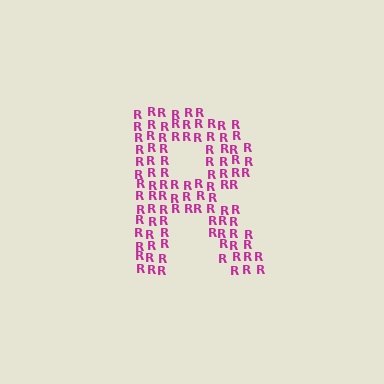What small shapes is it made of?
It is made of small letter R's.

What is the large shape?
The large shape is the letter R.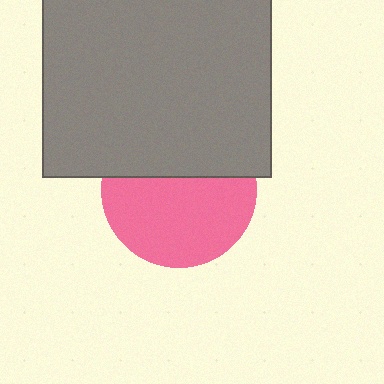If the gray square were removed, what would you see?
You would see the complete pink circle.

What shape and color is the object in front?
The object in front is a gray square.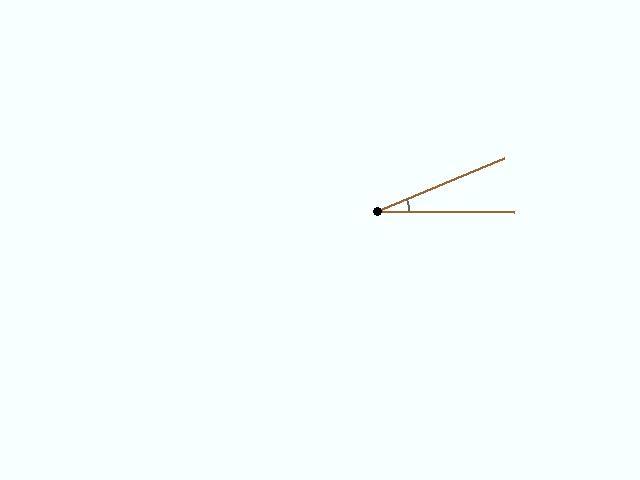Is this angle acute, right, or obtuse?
It is acute.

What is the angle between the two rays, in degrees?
Approximately 23 degrees.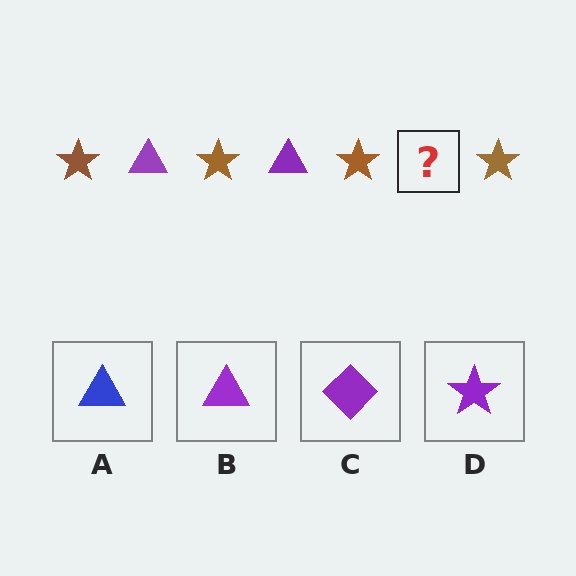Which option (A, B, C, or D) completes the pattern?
B.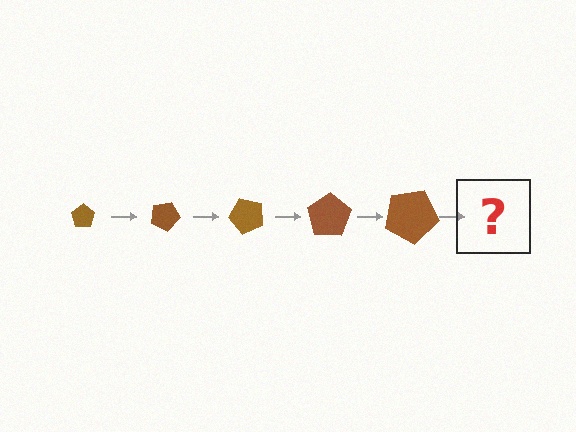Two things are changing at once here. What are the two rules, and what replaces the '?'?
The two rules are that the pentagon grows larger each step and it rotates 25 degrees each step. The '?' should be a pentagon, larger than the previous one and rotated 125 degrees from the start.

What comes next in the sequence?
The next element should be a pentagon, larger than the previous one and rotated 125 degrees from the start.